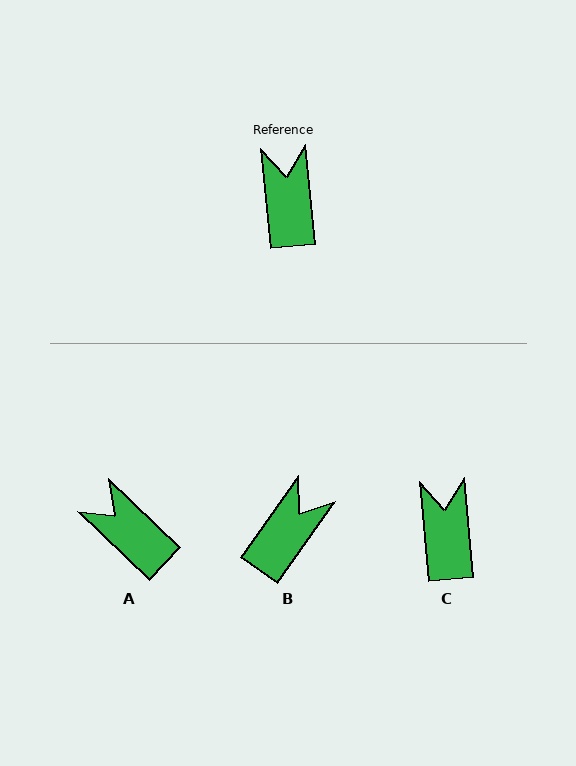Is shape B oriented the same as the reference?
No, it is off by about 40 degrees.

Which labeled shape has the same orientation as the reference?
C.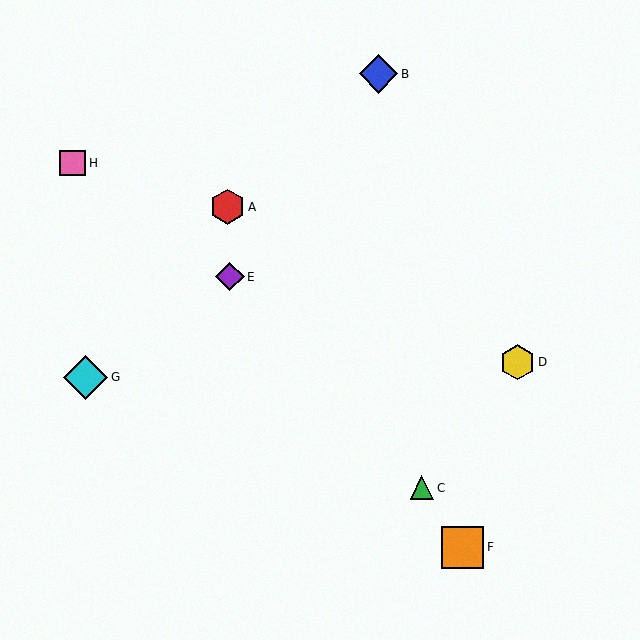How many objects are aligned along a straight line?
3 objects (A, C, F) are aligned along a straight line.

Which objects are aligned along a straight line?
Objects A, C, F are aligned along a straight line.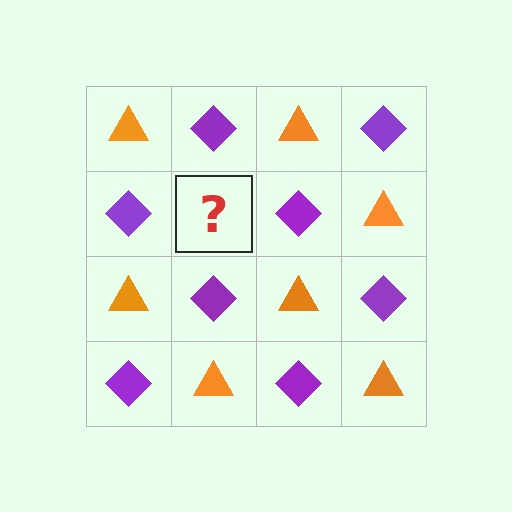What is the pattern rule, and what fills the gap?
The rule is that it alternates orange triangle and purple diamond in a checkerboard pattern. The gap should be filled with an orange triangle.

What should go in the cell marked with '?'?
The missing cell should contain an orange triangle.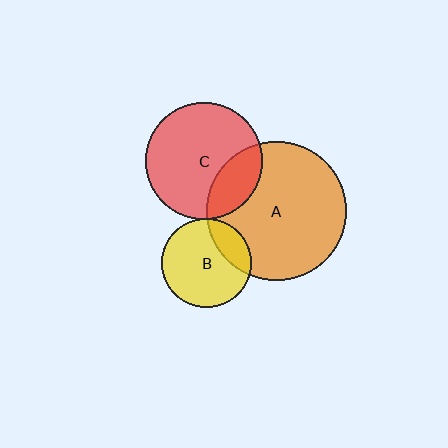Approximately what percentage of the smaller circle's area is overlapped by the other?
Approximately 25%.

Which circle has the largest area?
Circle A (orange).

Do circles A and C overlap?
Yes.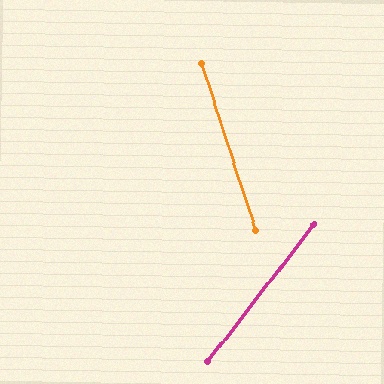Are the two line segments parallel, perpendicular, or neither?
Neither parallel nor perpendicular — they differ by about 56°.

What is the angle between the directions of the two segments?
Approximately 56 degrees.